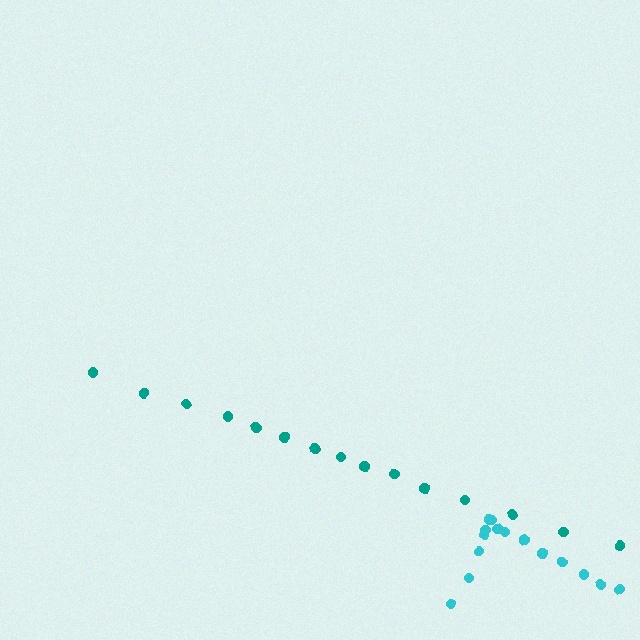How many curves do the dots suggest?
There are 2 distinct paths.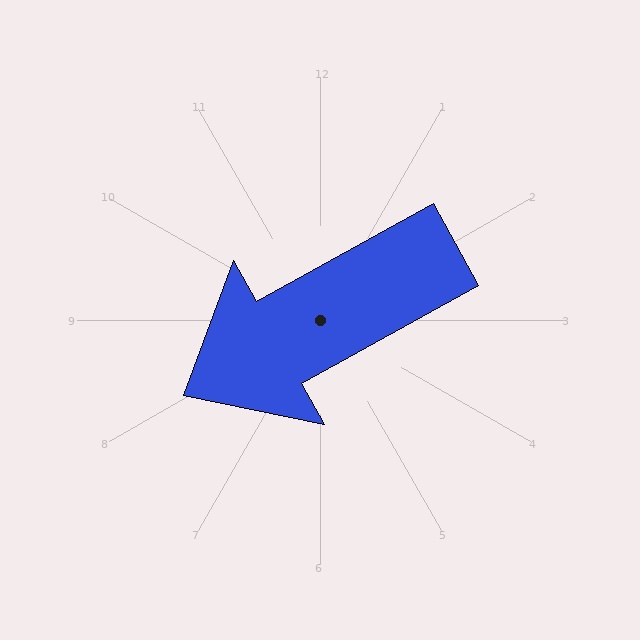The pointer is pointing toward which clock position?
Roughly 8 o'clock.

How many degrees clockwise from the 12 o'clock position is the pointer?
Approximately 241 degrees.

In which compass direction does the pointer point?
Southwest.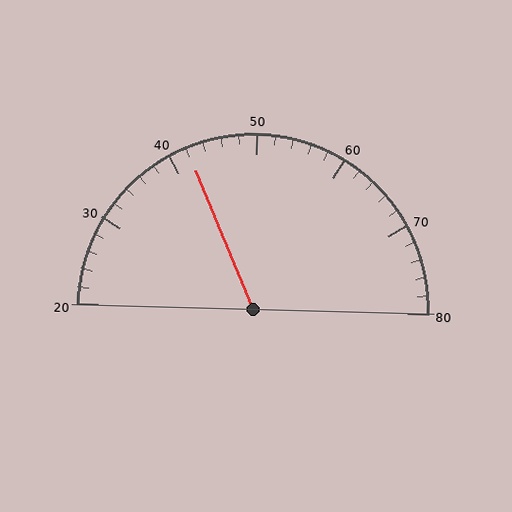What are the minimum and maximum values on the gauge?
The gauge ranges from 20 to 80.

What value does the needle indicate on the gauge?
The needle indicates approximately 42.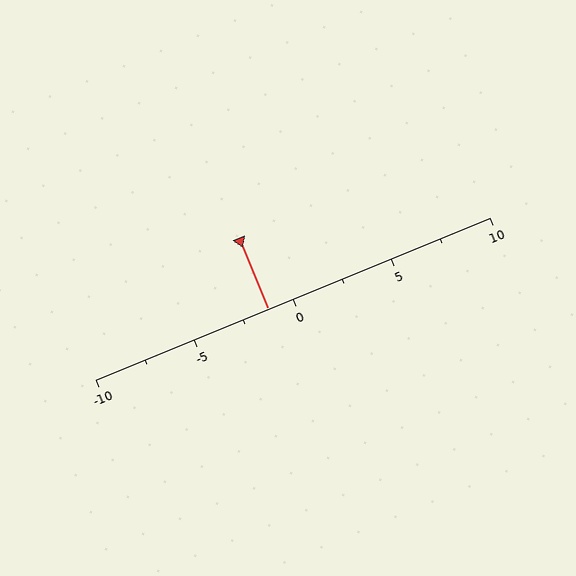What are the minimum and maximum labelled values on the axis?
The axis runs from -10 to 10.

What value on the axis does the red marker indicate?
The marker indicates approximately -1.2.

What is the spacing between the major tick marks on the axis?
The major ticks are spaced 5 apart.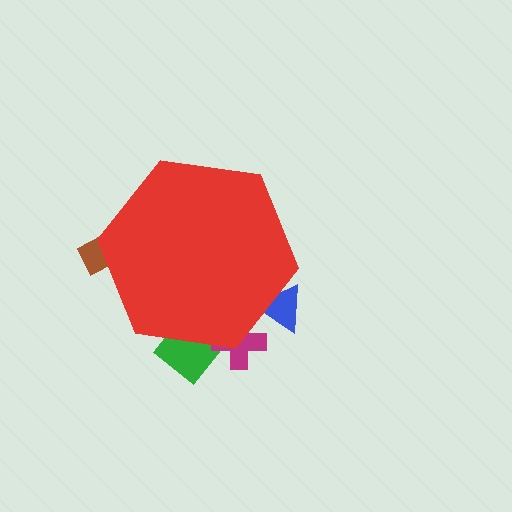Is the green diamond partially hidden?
Yes, the green diamond is partially hidden behind the red hexagon.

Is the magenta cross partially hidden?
Yes, the magenta cross is partially hidden behind the red hexagon.